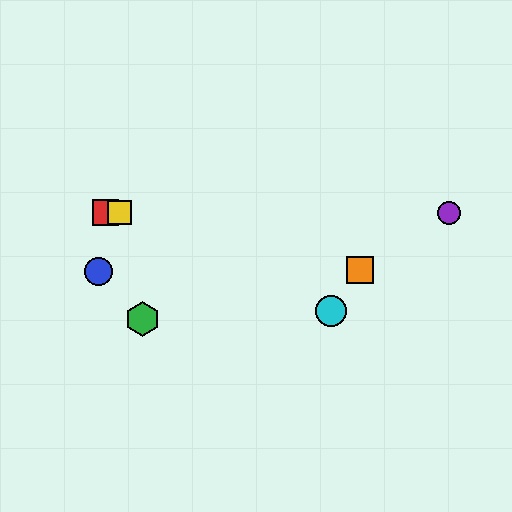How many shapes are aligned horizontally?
3 shapes (the red square, the yellow square, the purple circle) are aligned horizontally.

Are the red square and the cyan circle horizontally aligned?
No, the red square is at y≈213 and the cyan circle is at y≈311.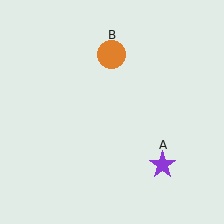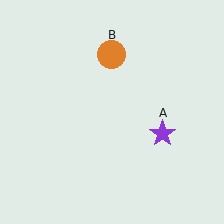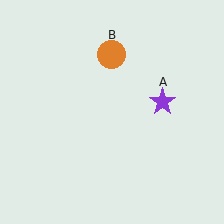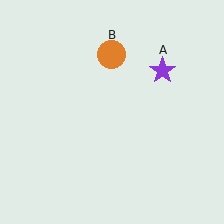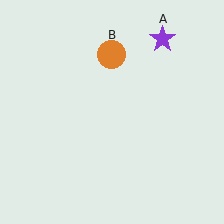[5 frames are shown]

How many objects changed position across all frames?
1 object changed position: purple star (object A).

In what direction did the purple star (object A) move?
The purple star (object A) moved up.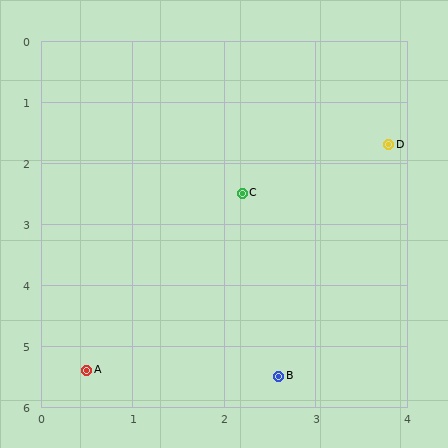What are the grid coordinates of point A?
Point A is at approximately (0.5, 5.4).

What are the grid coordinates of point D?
Point D is at approximately (3.8, 1.7).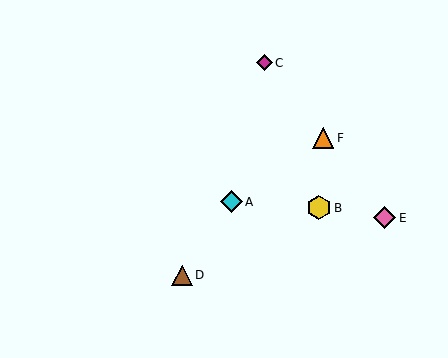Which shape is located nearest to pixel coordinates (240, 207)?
The cyan diamond (labeled A) at (232, 202) is nearest to that location.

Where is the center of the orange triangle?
The center of the orange triangle is at (323, 138).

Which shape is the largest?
The yellow hexagon (labeled B) is the largest.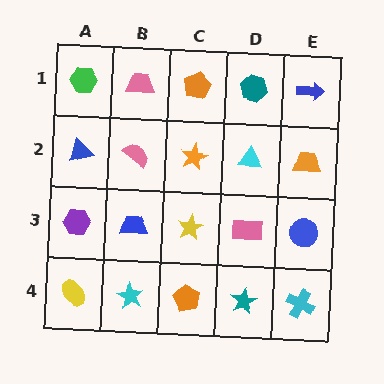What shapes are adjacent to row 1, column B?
A pink semicircle (row 2, column B), a green hexagon (row 1, column A), an orange pentagon (row 1, column C).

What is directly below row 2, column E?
A blue circle.